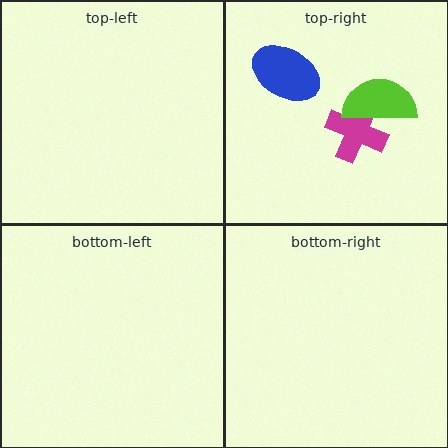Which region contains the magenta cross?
The top-right region.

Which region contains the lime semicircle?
The top-right region.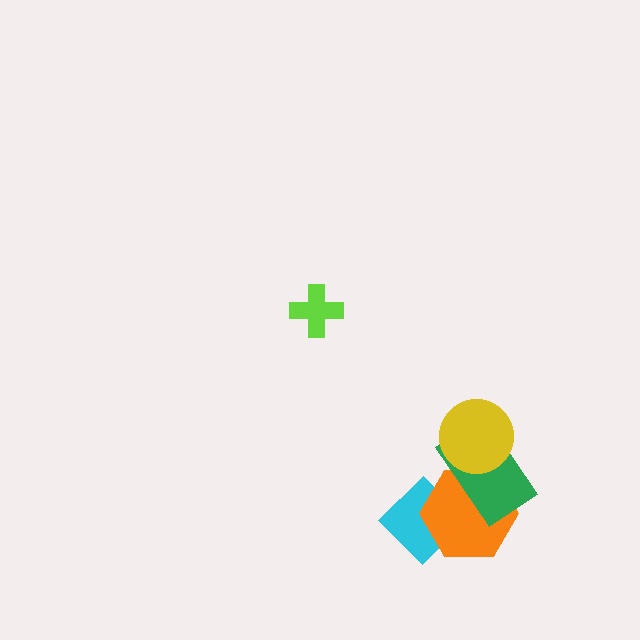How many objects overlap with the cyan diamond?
1 object overlaps with the cyan diamond.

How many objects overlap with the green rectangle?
2 objects overlap with the green rectangle.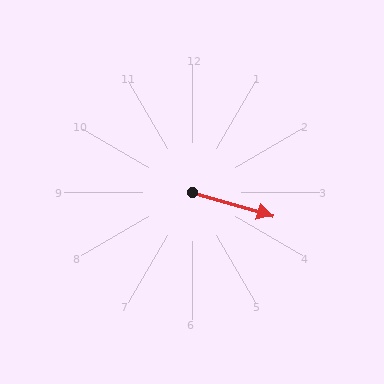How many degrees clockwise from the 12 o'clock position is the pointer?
Approximately 106 degrees.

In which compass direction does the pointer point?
East.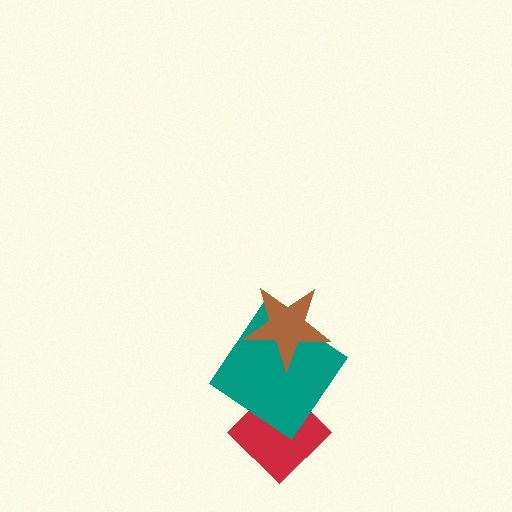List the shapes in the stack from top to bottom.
From top to bottom: the brown star, the teal diamond, the red diamond.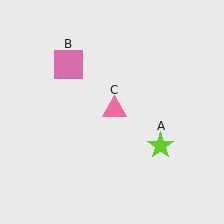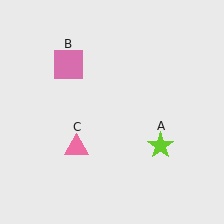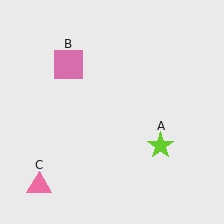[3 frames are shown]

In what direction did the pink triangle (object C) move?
The pink triangle (object C) moved down and to the left.